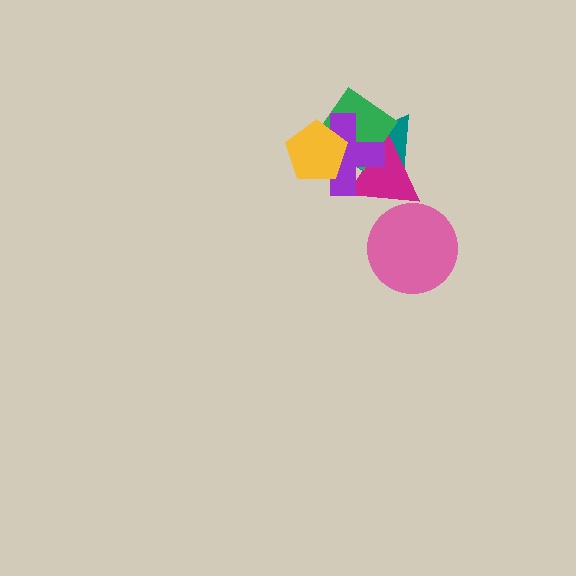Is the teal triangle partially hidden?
Yes, it is partially covered by another shape.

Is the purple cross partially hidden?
Yes, it is partially covered by another shape.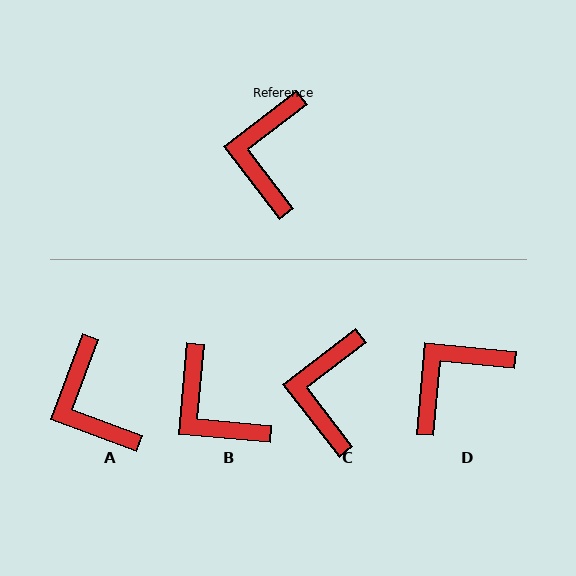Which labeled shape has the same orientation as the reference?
C.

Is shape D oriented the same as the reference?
No, it is off by about 43 degrees.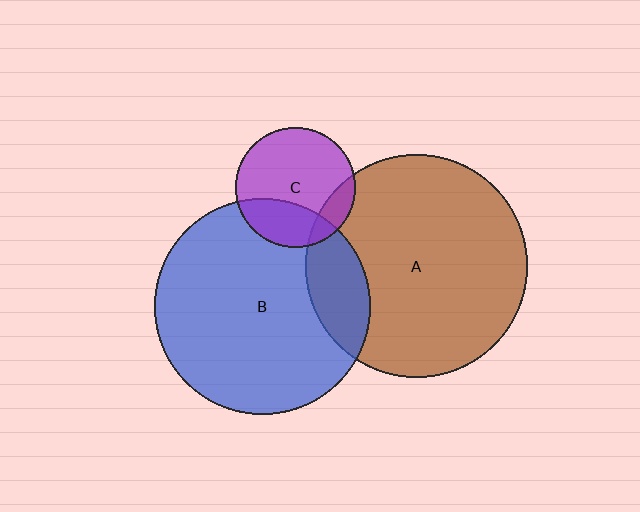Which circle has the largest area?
Circle A (brown).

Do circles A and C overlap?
Yes.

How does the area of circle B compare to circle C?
Approximately 3.2 times.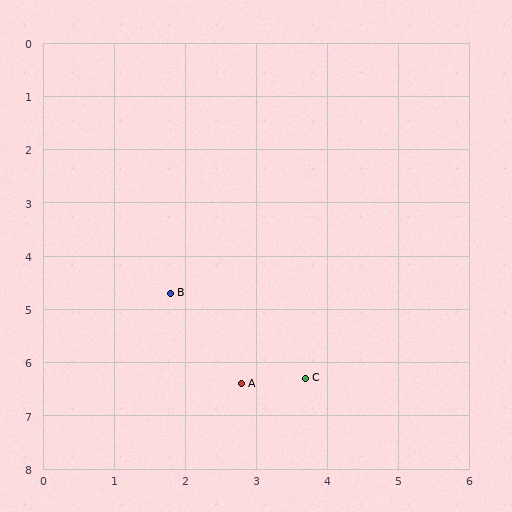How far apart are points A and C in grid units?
Points A and C are about 0.9 grid units apart.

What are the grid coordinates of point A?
Point A is at approximately (2.8, 6.4).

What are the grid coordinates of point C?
Point C is at approximately (3.7, 6.3).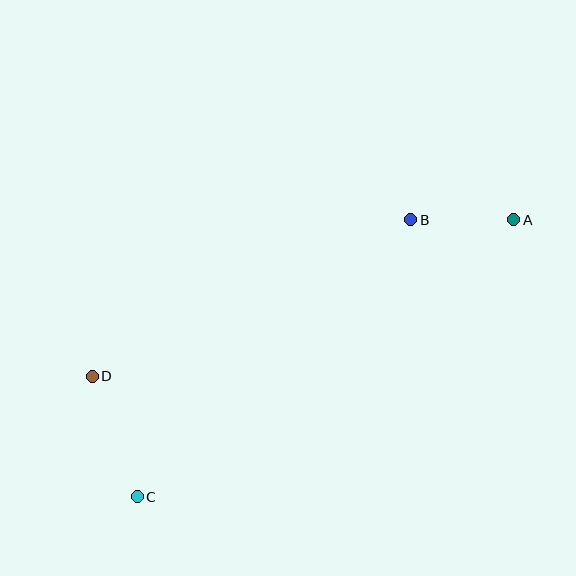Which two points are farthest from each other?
Points A and C are farthest from each other.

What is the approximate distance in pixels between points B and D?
The distance between B and D is approximately 355 pixels.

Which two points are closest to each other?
Points A and B are closest to each other.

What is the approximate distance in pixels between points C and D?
The distance between C and D is approximately 128 pixels.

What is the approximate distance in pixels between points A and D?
The distance between A and D is approximately 450 pixels.